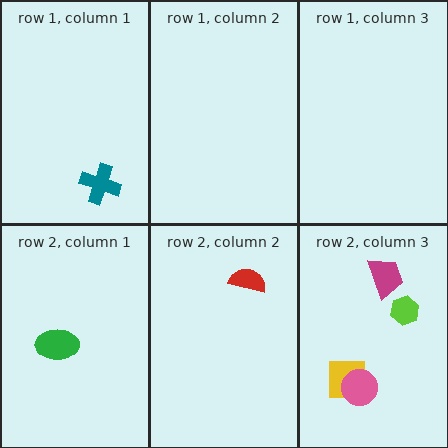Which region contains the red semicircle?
The row 2, column 2 region.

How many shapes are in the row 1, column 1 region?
1.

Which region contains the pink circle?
The row 2, column 3 region.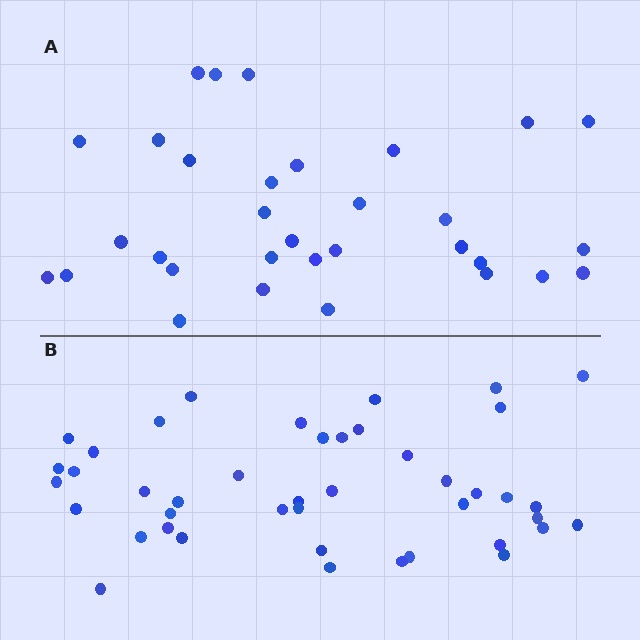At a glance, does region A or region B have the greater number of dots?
Region B (the bottom region) has more dots.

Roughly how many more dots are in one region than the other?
Region B has roughly 12 or so more dots than region A.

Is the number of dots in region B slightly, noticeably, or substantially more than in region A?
Region B has noticeably more, but not dramatically so. The ratio is roughly 1.3 to 1.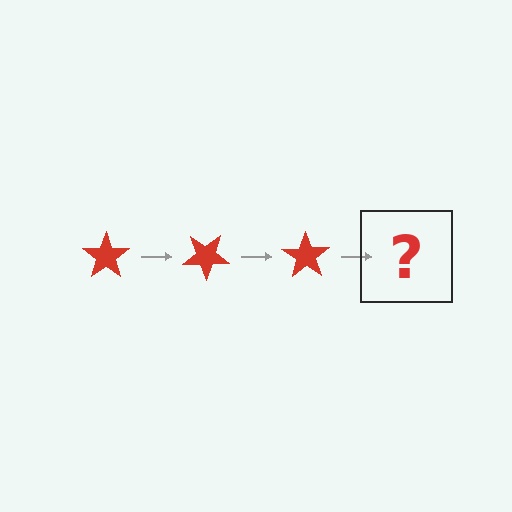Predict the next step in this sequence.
The next step is a red star rotated 105 degrees.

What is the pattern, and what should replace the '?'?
The pattern is that the star rotates 35 degrees each step. The '?' should be a red star rotated 105 degrees.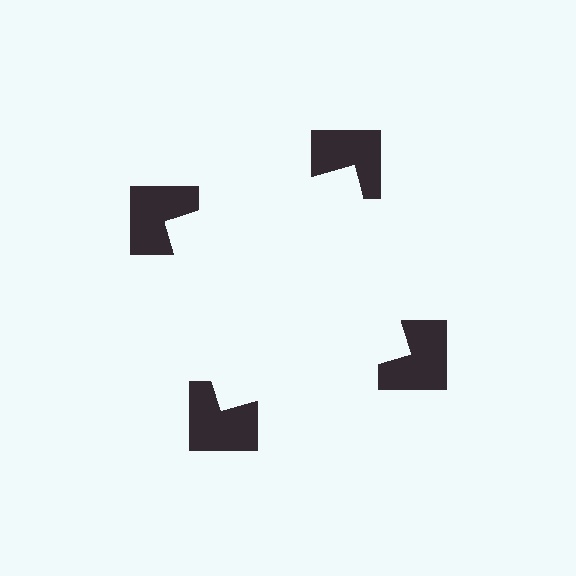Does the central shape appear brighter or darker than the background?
It typically appears slightly brighter than the background, even though no actual brightness change is drawn.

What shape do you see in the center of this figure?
An illusory square — its edges are inferred from the aligned wedge cuts in the notched squares, not physically drawn.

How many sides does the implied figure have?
4 sides.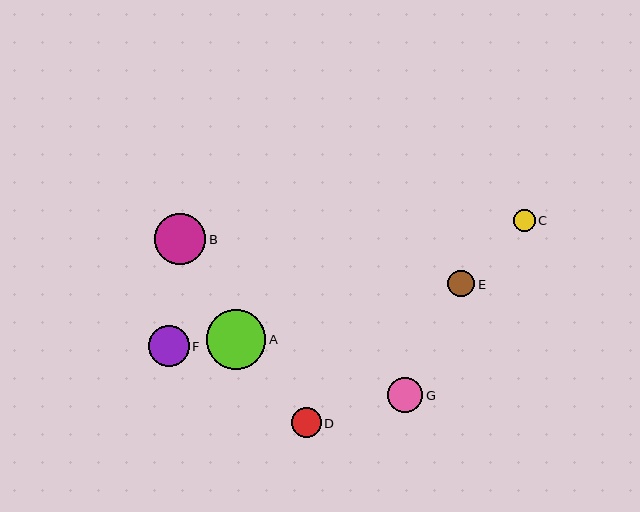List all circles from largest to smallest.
From largest to smallest: A, B, F, G, D, E, C.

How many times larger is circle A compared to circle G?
Circle A is approximately 1.7 times the size of circle G.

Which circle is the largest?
Circle A is the largest with a size of approximately 59 pixels.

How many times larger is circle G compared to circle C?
Circle G is approximately 1.6 times the size of circle C.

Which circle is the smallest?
Circle C is the smallest with a size of approximately 22 pixels.